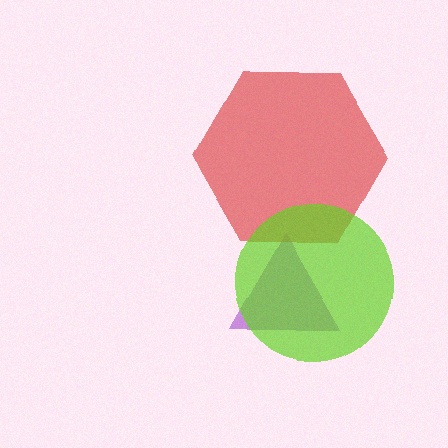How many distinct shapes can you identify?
There are 3 distinct shapes: a purple triangle, a red hexagon, a lime circle.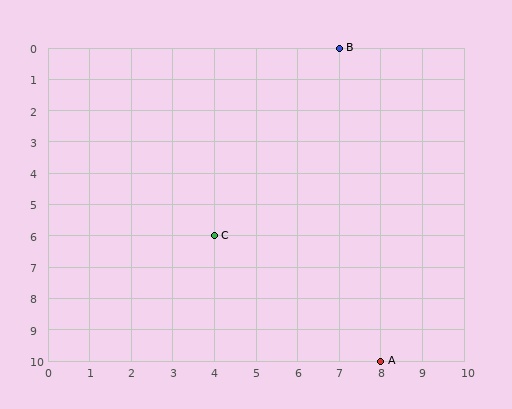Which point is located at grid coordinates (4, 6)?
Point C is at (4, 6).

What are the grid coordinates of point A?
Point A is at grid coordinates (8, 10).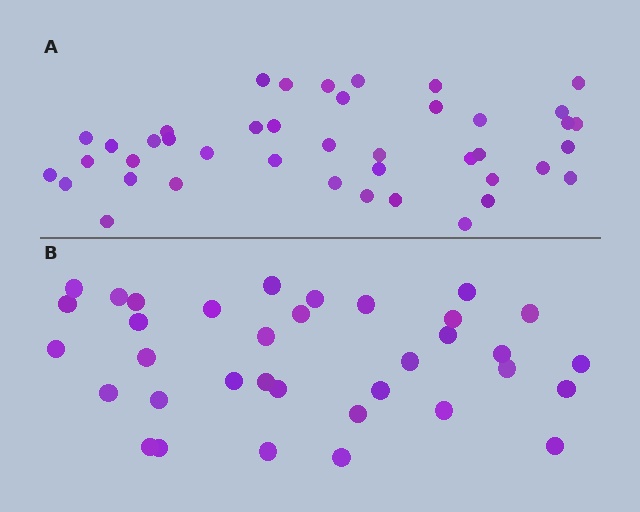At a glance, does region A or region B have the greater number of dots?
Region A (the top region) has more dots.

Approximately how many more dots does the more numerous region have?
Region A has roughly 8 or so more dots than region B.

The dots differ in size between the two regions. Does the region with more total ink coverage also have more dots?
No. Region B has more total ink coverage because its dots are larger, but region A actually contains more individual dots. Total area can be misleading — the number of items is what matters here.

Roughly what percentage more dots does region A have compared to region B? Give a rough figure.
About 20% more.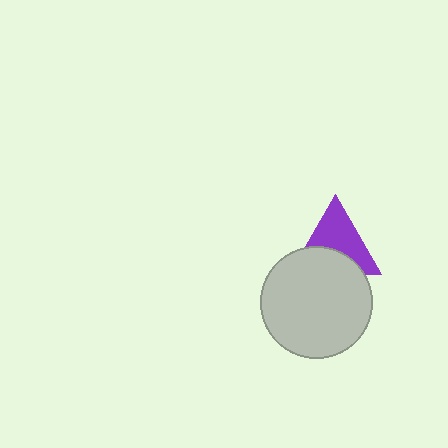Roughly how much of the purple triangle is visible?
About half of it is visible (roughly 58%).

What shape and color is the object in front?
The object in front is a light gray circle.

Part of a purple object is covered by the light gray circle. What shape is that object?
It is a triangle.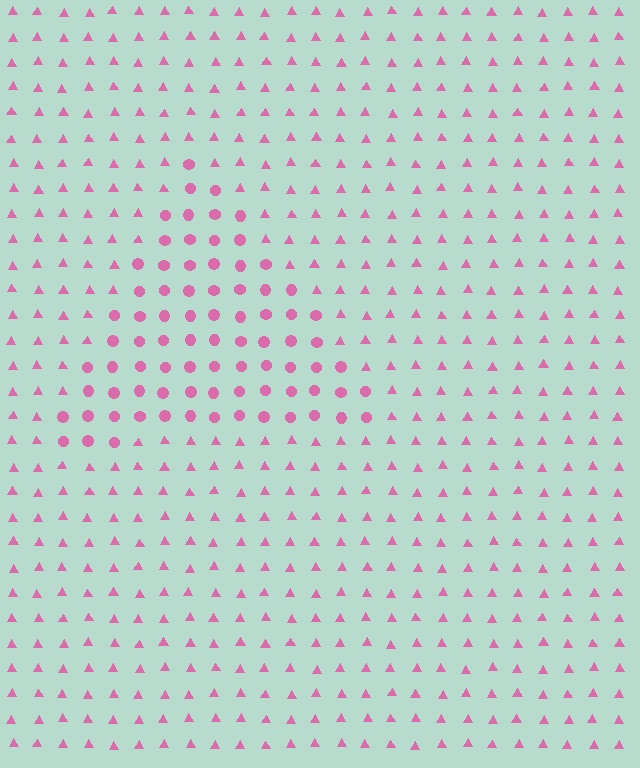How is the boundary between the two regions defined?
The boundary is defined by a change in element shape: circles inside vs. triangles outside. All elements share the same color and spacing.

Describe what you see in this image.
The image is filled with small pink elements arranged in a uniform grid. A triangle-shaped region contains circles, while the surrounding area contains triangles. The boundary is defined purely by the change in element shape.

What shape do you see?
I see a triangle.